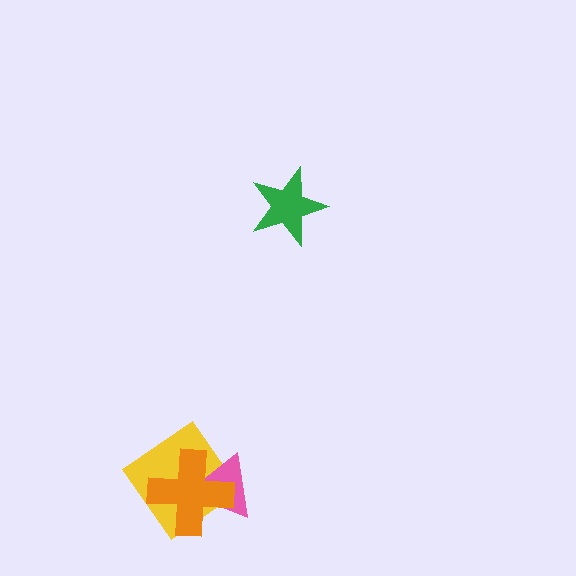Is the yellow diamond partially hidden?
Yes, it is partially covered by another shape.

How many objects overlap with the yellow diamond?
2 objects overlap with the yellow diamond.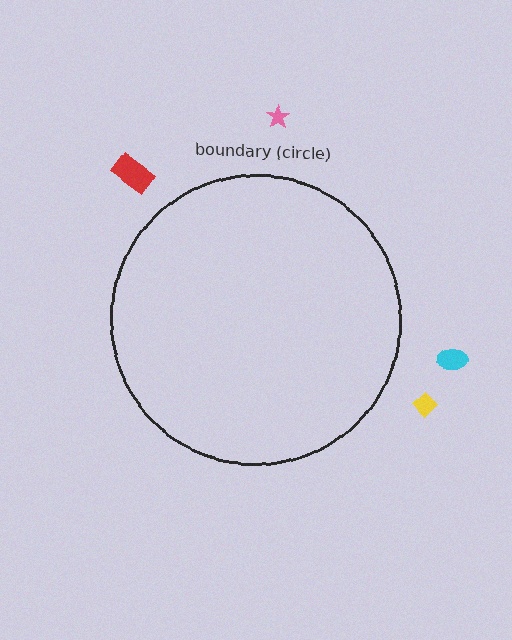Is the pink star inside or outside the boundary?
Outside.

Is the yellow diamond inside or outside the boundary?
Outside.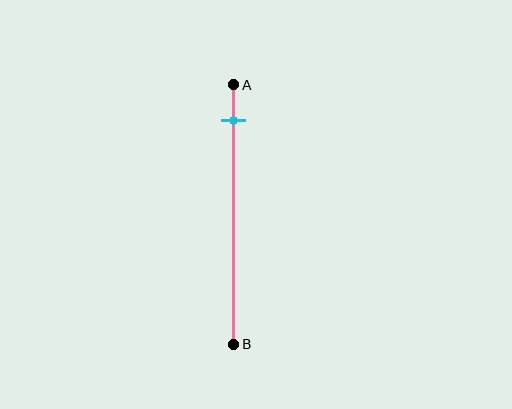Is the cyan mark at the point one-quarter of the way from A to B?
No, the mark is at about 15% from A, not at the 25% one-quarter point.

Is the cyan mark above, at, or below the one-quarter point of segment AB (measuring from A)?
The cyan mark is above the one-quarter point of segment AB.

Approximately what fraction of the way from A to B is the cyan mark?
The cyan mark is approximately 15% of the way from A to B.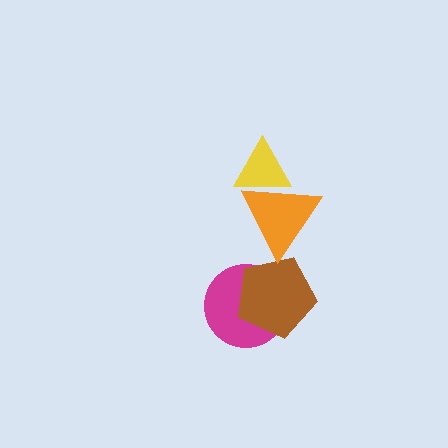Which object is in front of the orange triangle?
The yellow triangle is in front of the orange triangle.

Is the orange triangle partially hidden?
Yes, it is partially covered by another shape.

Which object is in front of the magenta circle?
The brown pentagon is in front of the magenta circle.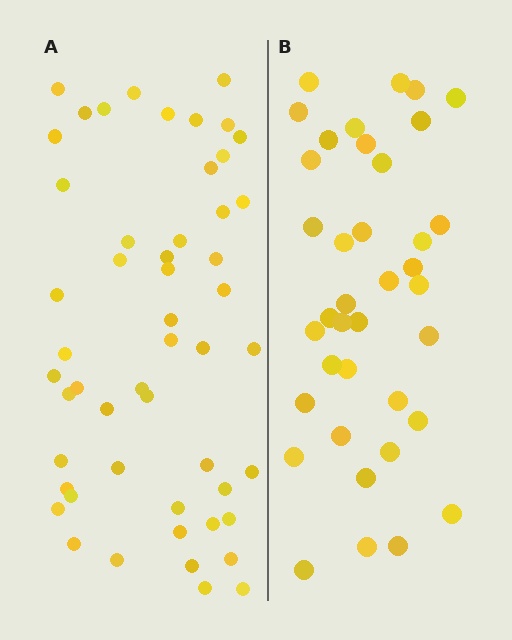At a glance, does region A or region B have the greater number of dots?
Region A (the left region) has more dots.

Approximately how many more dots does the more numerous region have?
Region A has approximately 15 more dots than region B.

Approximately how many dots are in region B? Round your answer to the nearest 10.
About 40 dots. (The exact count is 38, which rounds to 40.)